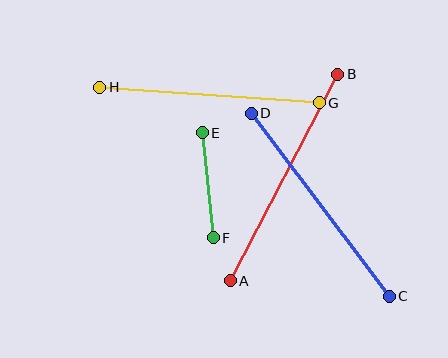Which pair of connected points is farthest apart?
Points A and B are farthest apart.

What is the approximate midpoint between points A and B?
The midpoint is at approximately (284, 177) pixels.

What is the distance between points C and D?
The distance is approximately 229 pixels.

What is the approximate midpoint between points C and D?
The midpoint is at approximately (320, 205) pixels.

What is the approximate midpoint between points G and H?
The midpoint is at approximately (209, 95) pixels.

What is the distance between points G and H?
The distance is approximately 220 pixels.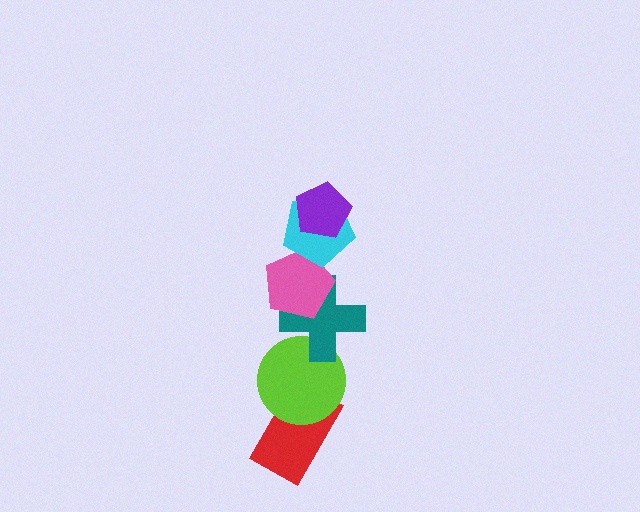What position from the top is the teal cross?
The teal cross is 4th from the top.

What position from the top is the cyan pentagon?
The cyan pentagon is 2nd from the top.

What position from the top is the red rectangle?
The red rectangle is 6th from the top.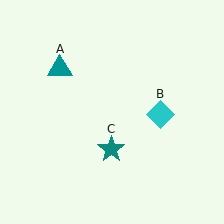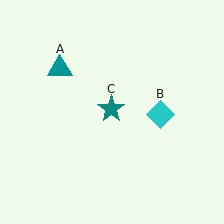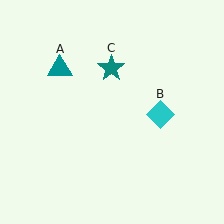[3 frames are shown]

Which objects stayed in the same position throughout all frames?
Teal triangle (object A) and cyan diamond (object B) remained stationary.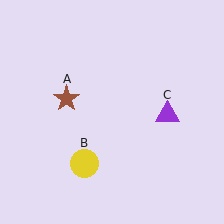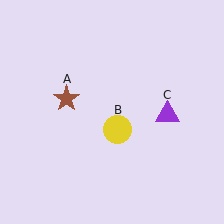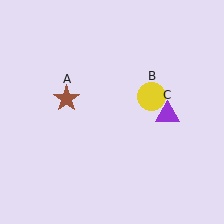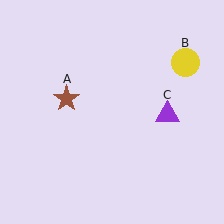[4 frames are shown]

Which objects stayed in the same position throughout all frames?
Brown star (object A) and purple triangle (object C) remained stationary.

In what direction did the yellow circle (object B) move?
The yellow circle (object B) moved up and to the right.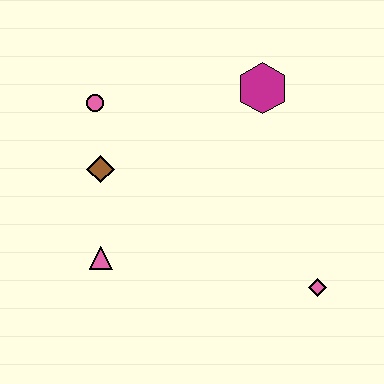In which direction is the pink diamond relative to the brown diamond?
The pink diamond is to the right of the brown diamond.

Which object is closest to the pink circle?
The brown diamond is closest to the pink circle.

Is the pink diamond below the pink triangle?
Yes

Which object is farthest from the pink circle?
The pink diamond is farthest from the pink circle.